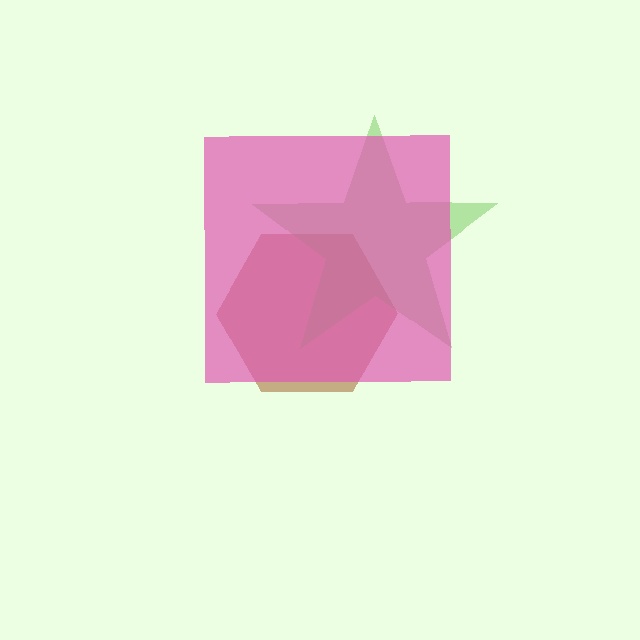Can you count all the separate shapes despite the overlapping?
Yes, there are 3 separate shapes.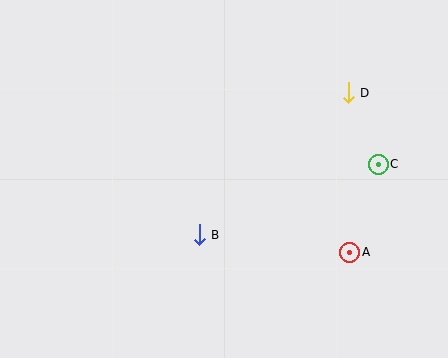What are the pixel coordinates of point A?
Point A is at (350, 252).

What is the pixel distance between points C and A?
The distance between C and A is 93 pixels.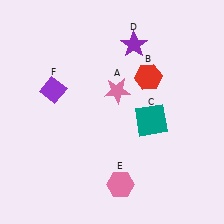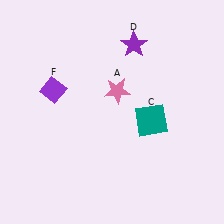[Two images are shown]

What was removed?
The red hexagon (B), the pink hexagon (E) were removed in Image 2.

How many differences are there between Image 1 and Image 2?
There are 2 differences between the two images.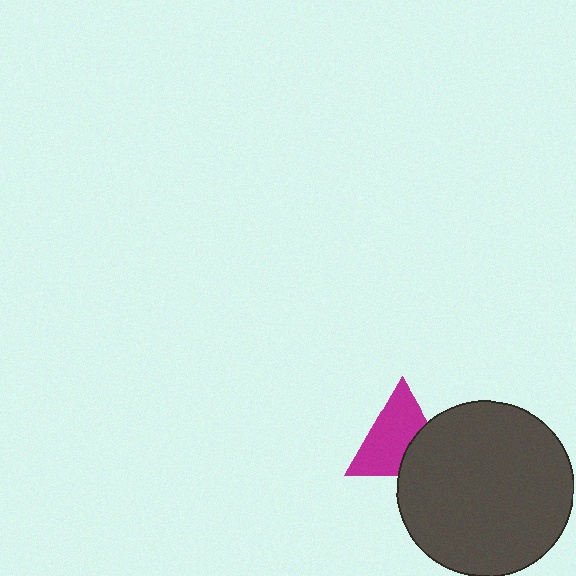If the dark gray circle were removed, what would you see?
You would see the complete magenta triangle.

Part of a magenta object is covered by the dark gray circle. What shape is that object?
It is a triangle.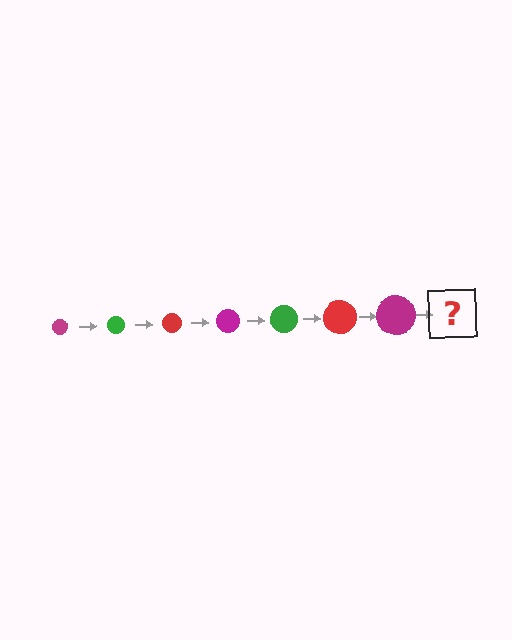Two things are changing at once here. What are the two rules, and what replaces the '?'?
The two rules are that the circle grows larger each step and the color cycles through magenta, green, and red. The '?' should be a green circle, larger than the previous one.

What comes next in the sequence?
The next element should be a green circle, larger than the previous one.